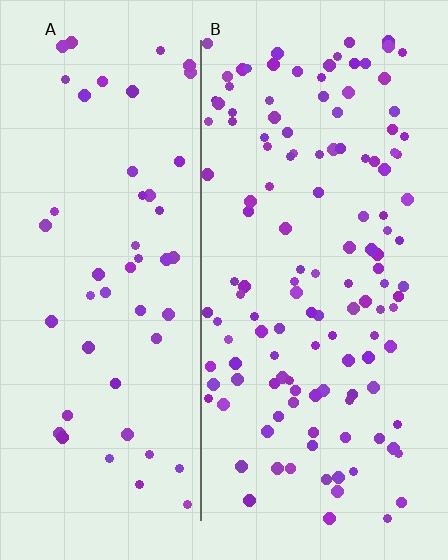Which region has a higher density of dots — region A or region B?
B (the right).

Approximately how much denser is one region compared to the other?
Approximately 2.5× — region B over region A.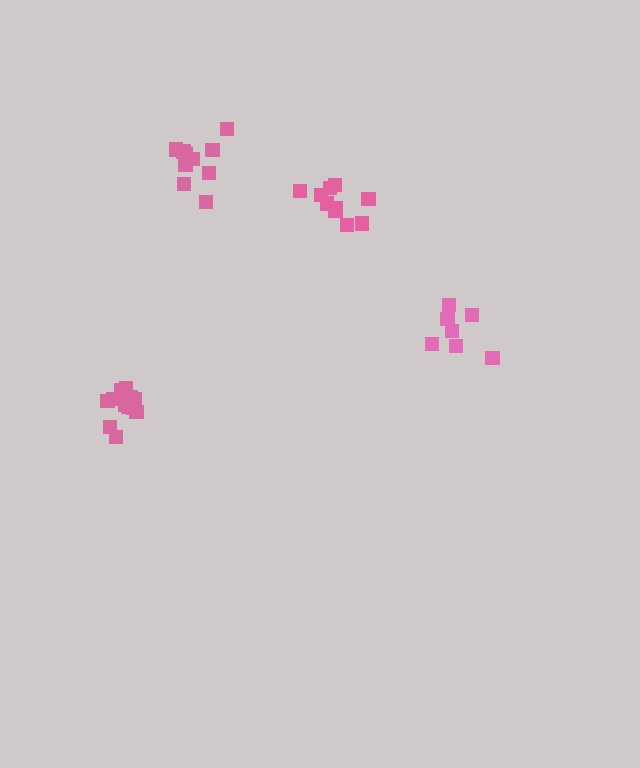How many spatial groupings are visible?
There are 4 spatial groupings.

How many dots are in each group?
Group 1: 7 dots, Group 2: 13 dots, Group 3: 10 dots, Group 4: 10 dots (40 total).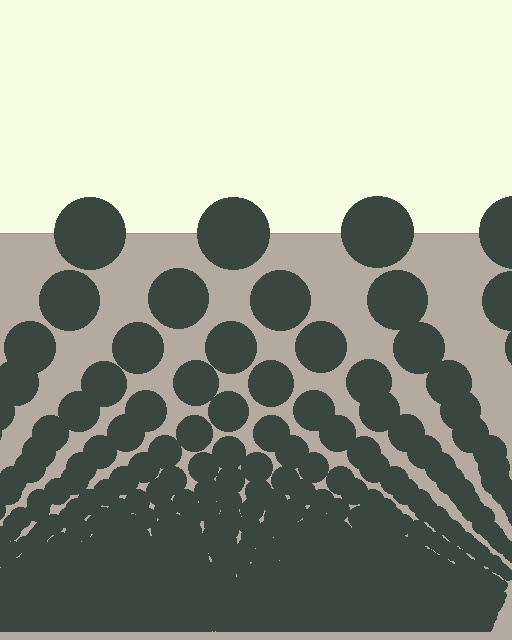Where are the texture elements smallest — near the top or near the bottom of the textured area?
Near the bottom.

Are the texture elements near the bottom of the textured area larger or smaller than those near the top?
Smaller. The gradient is inverted — elements near the bottom are smaller and denser.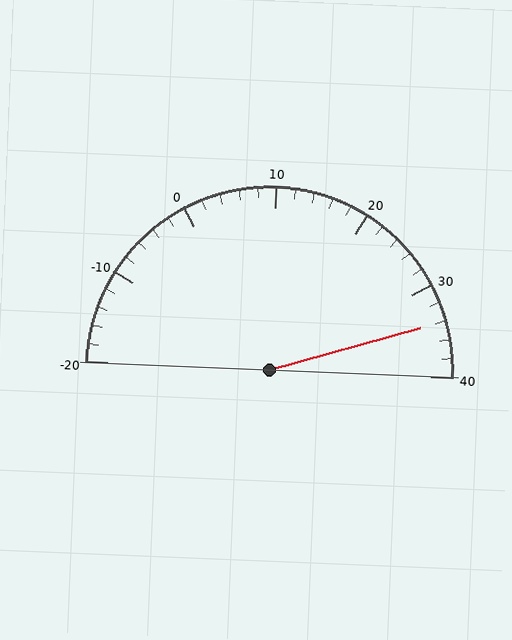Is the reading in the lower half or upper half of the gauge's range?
The reading is in the upper half of the range (-20 to 40).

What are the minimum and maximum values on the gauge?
The gauge ranges from -20 to 40.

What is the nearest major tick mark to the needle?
The nearest major tick mark is 30.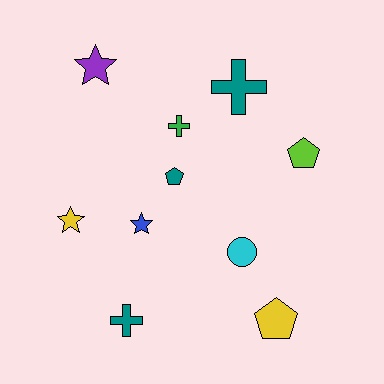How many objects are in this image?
There are 10 objects.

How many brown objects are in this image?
There are no brown objects.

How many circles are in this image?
There is 1 circle.